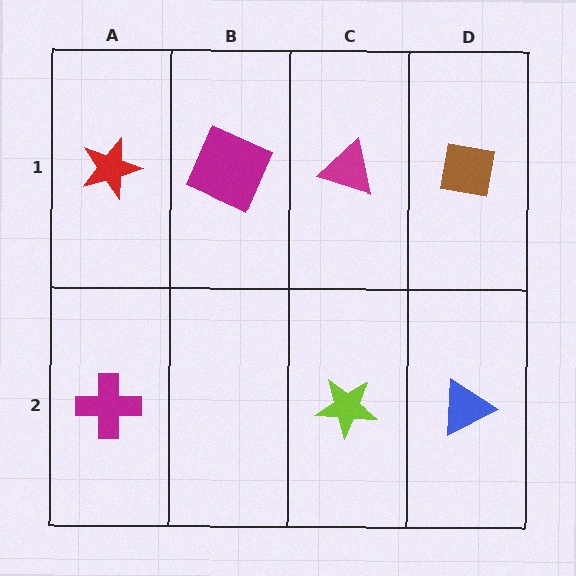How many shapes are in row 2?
3 shapes.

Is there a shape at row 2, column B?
No, that cell is empty.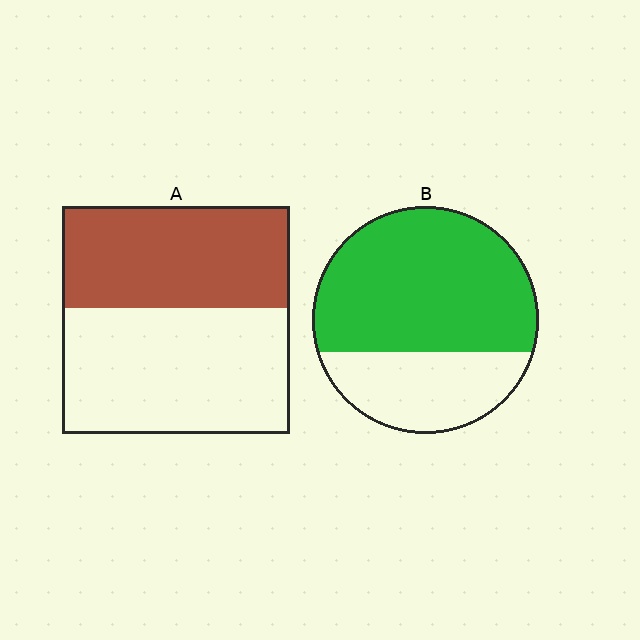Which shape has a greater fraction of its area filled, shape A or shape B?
Shape B.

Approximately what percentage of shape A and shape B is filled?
A is approximately 45% and B is approximately 70%.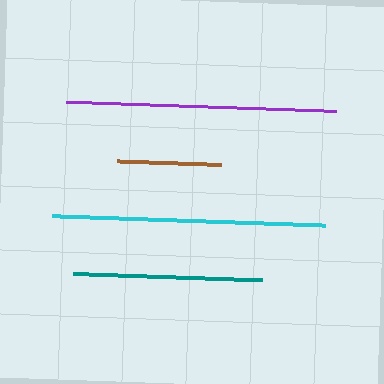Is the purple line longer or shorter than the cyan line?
The cyan line is longer than the purple line.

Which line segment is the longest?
The cyan line is the longest at approximately 273 pixels.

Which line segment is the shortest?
The brown line is the shortest at approximately 104 pixels.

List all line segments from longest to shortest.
From longest to shortest: cyan, purple, teal, brown.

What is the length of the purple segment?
The purple segment is approximately 269 pixels long.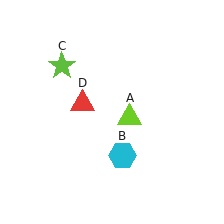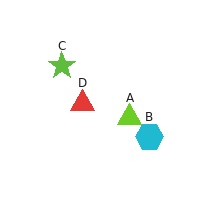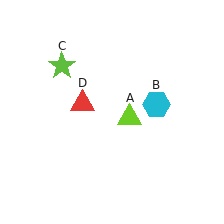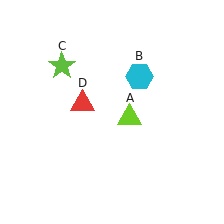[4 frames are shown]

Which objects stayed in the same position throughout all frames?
Lime triangle (object A) and lime star (object C) and red triangle (object D) remained stationary.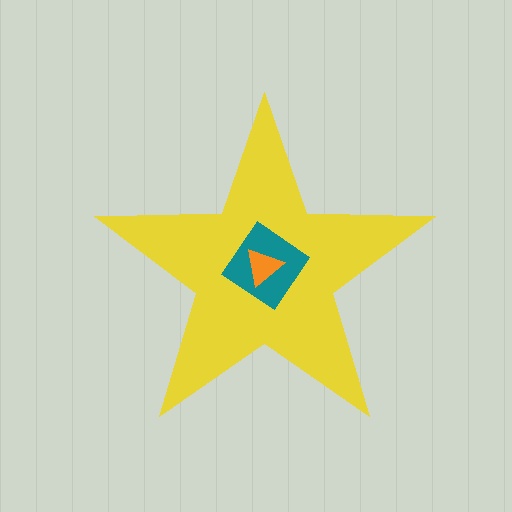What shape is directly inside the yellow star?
The teal diamond.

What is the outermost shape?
The yellow star.